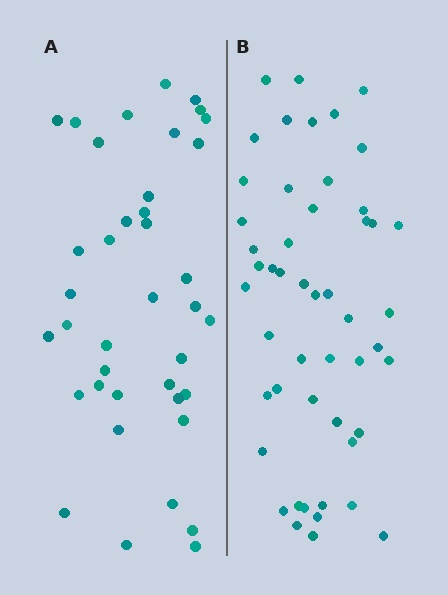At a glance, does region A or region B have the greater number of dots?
Region B (the right region) has more dots.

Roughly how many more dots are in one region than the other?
Region B has roughly 12 or so more dots than region A.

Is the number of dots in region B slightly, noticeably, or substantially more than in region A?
Region B has noticeably more, but not dramatically so. The ratio is roughly 1.3 to 1.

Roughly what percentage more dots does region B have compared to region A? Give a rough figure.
About 30% more.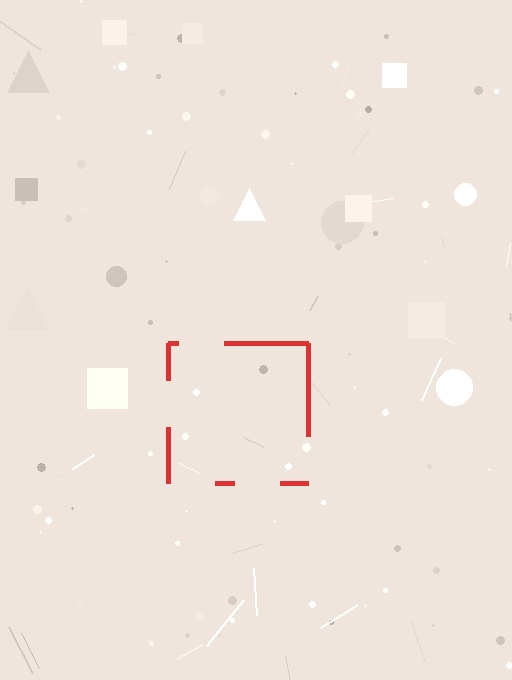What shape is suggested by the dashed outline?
The dashed outline suggests a square.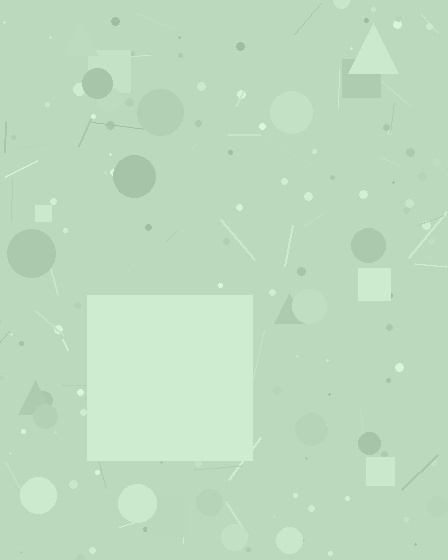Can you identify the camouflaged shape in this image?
The camouflaged shape is a square.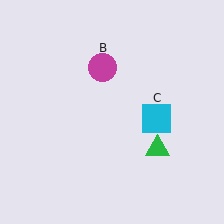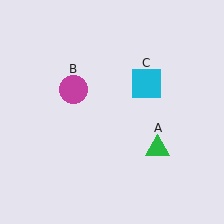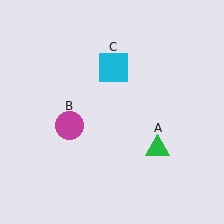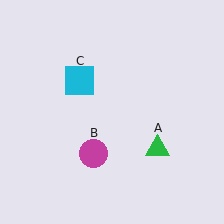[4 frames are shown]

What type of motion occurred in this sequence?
The magenta circle (object B), cyan square (object C) rotated counterclockwise around the center of the scene.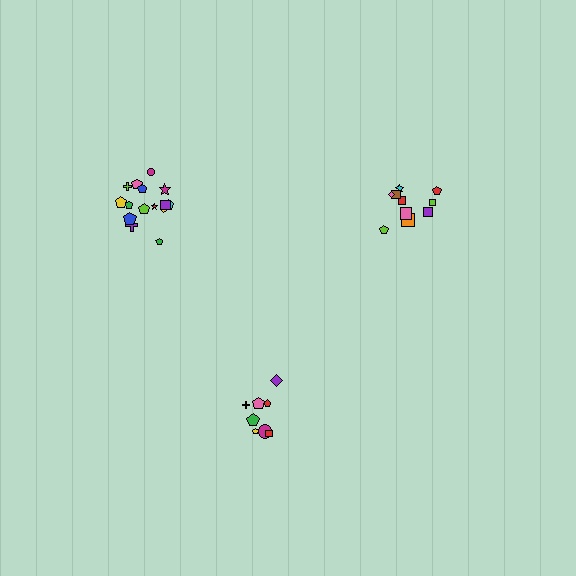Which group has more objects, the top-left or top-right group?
The top-left group.